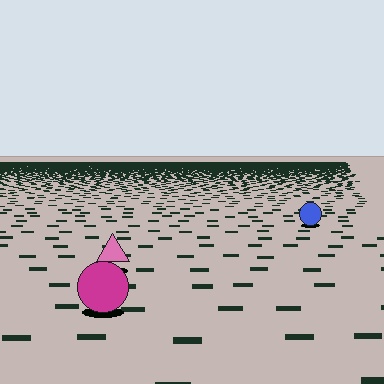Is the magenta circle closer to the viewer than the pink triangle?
Yes. The magenta circle is closer — you can tell from the texture gradient: the ground texture is coarser near it.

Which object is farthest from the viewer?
The blue circle is farthest from the viewer. It appears smaller and the ground texture around it is denser.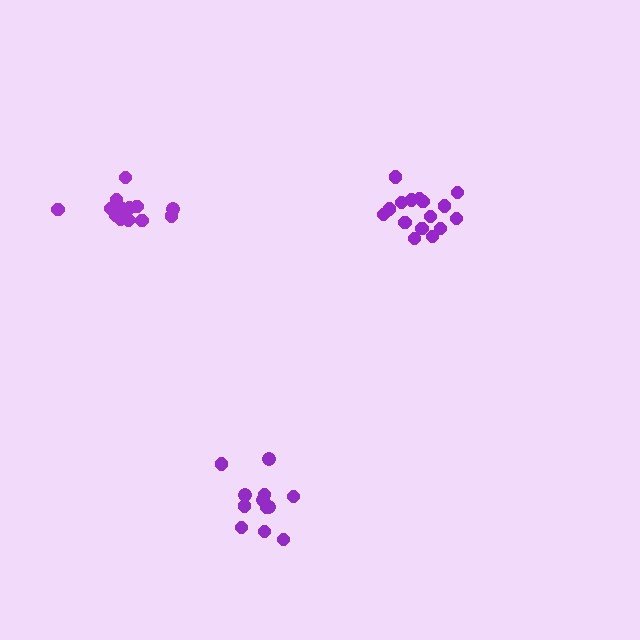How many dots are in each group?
Group 1: 13 dots, Group 2: 13 dots, Group 3: 16 dots (42 total).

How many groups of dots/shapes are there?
There are 3 groups.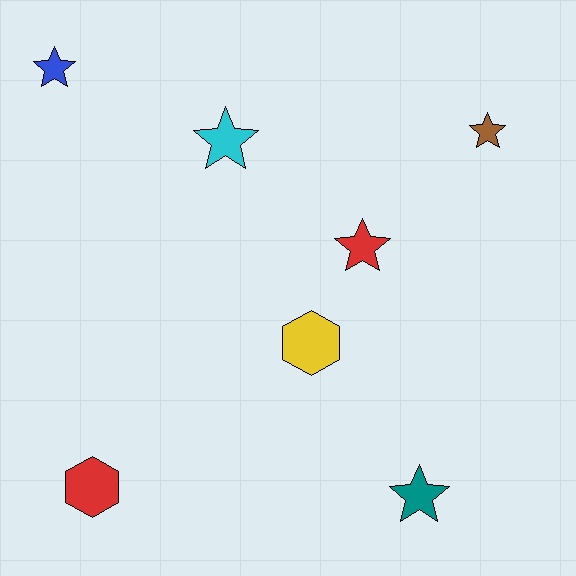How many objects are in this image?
There are 7 objects.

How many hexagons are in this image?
There are 2 hexagons.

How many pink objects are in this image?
There are no pink objects.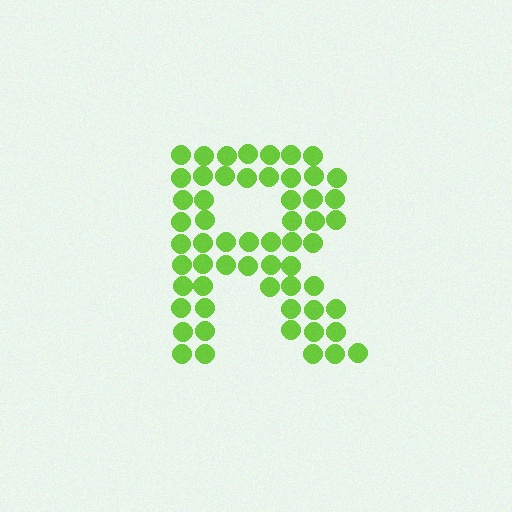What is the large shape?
The large shape is the letter R.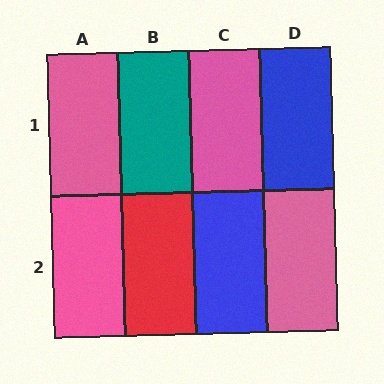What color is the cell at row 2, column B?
Red.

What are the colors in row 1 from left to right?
Pink, teal, pink, blue.